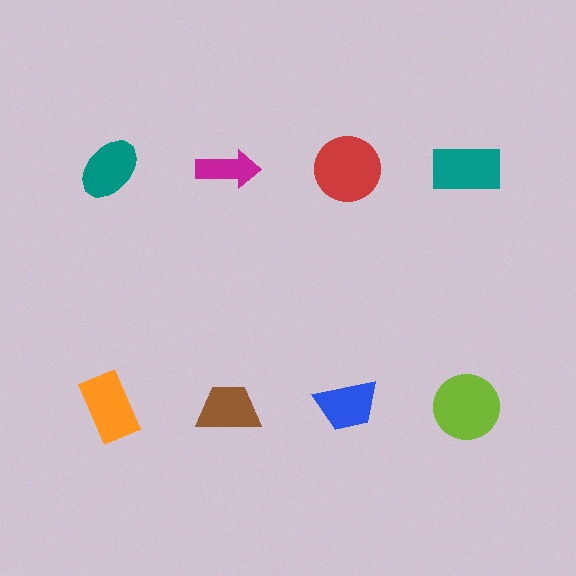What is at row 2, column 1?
An orange rectangle.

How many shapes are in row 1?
4 shapes.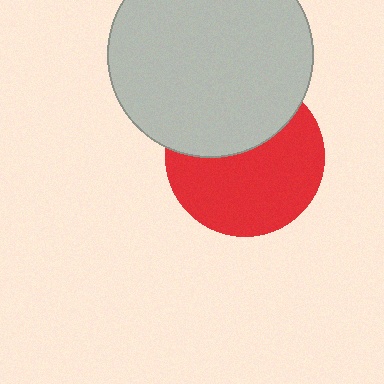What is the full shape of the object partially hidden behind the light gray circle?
The partially hidden object is a red circle.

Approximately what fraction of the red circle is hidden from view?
Roughly 38% of the red circle is hidden behind the light gray circle.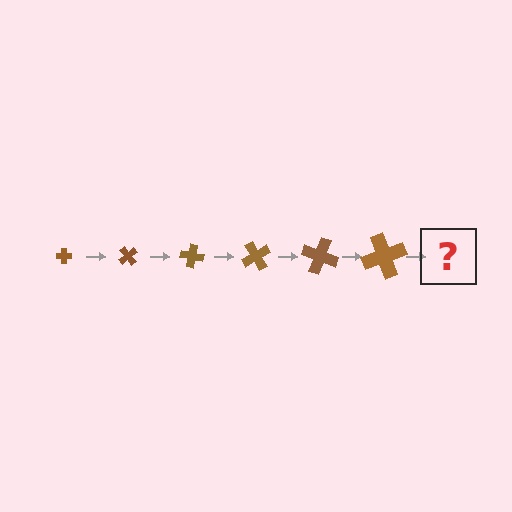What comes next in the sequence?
The next element should be a cross, larger than the previous one and rotated 300 degrees from the start.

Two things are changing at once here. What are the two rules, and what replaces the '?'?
The two rules are that the cross grows larger each step and it rotates 50 degrees each step. The '?' should be a cross, larger than the previous one and rotated 300 degrees from the start.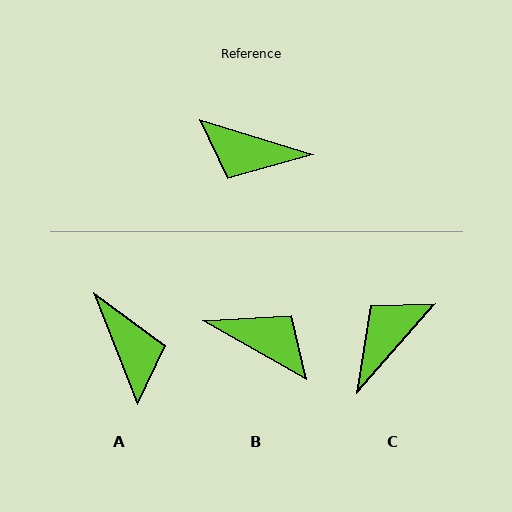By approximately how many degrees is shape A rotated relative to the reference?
Approximately 128 degrees counter-clockwise.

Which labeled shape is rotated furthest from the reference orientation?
B, about 168 degrees away.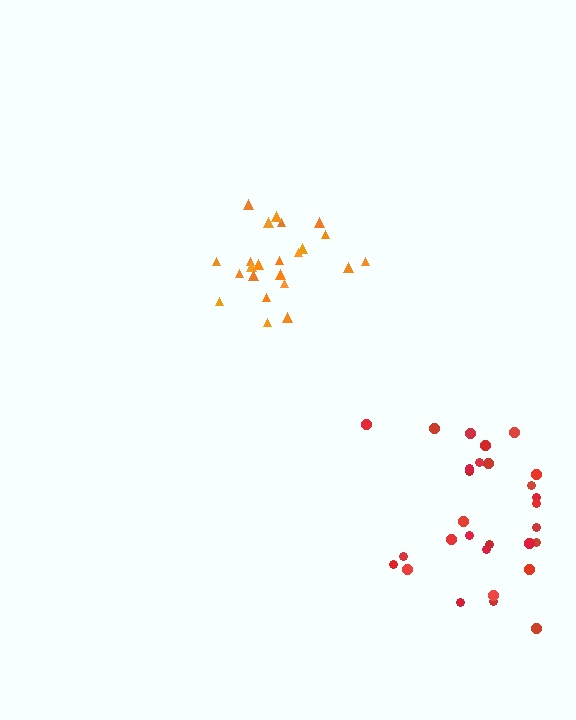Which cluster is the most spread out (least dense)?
Red.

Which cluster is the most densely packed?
Orange.